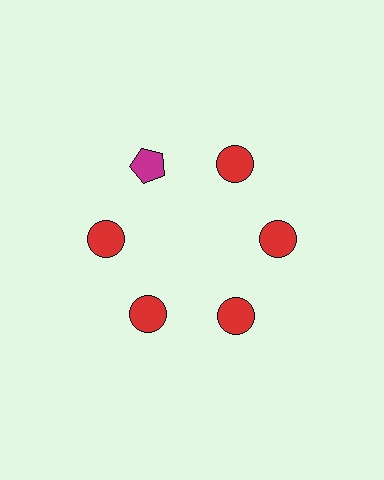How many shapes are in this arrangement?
There are 6 shapes arranged in a ring pattern.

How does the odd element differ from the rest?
It differs in both color (magenta instead of red) and shape (pentagon instead of circle).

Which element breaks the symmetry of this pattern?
The magenta pentagon at roughly the 11 o'clock position breaks the symmetry. All other shapes are red circles.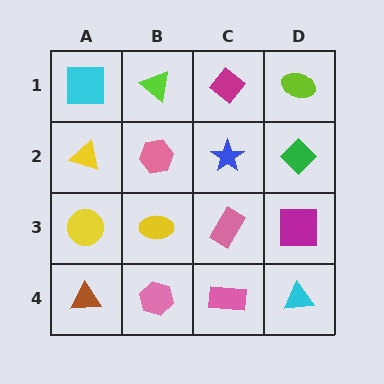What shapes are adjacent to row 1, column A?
A yellow triangle (row 2, column A), a lime triangle (row 1, column B).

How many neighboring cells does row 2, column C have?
4.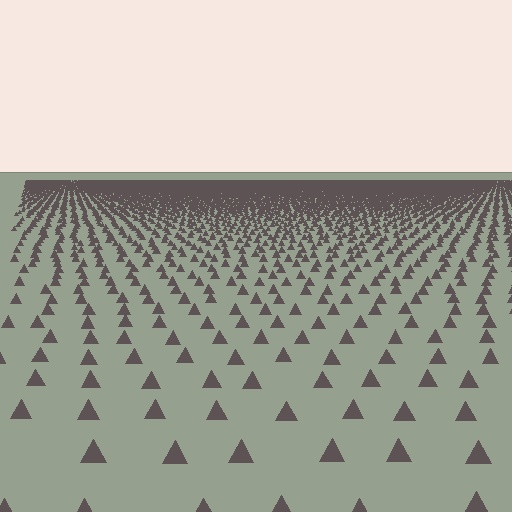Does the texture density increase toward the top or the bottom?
Density increases toward the top.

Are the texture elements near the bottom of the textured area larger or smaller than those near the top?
Larger. Near the bottom, elements are closer to the viewer and appear at a bigger on-screen size.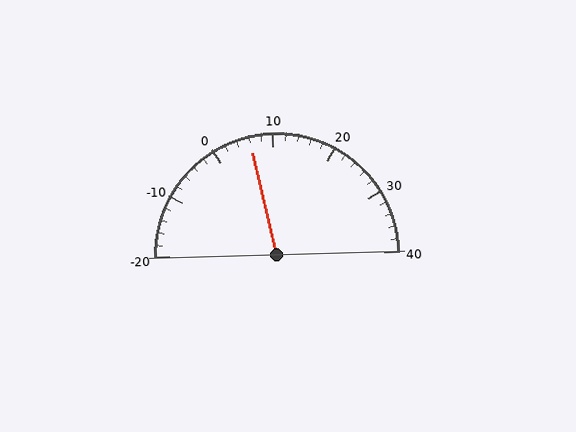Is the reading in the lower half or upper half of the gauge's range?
The reading is in the lower half of the range (-20 to 40).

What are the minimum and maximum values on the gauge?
The gauge ranges from -20 to 40.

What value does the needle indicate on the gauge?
The needle indicates approximately 6.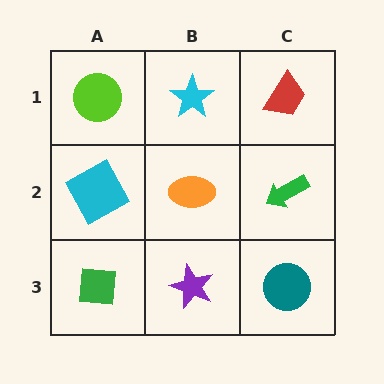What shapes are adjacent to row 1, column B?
An orange ellipse (row 2, column B), a lime circle (row 1, column A), a red trapezoid (row 1, column C).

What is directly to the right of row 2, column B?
A green arrow.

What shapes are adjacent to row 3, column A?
A cyan square (row 2, column A), a purple star (row 3, column B).